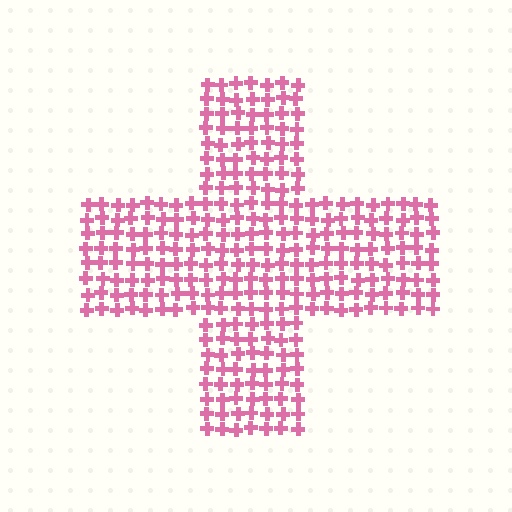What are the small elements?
The small elements are crosses.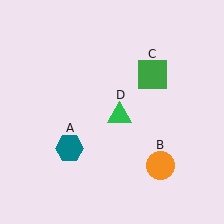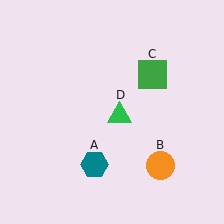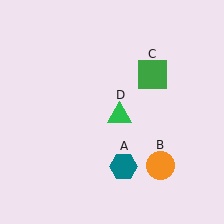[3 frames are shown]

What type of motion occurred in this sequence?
The teal hexagon (object A) rotated counterclockwise around the center of the scene.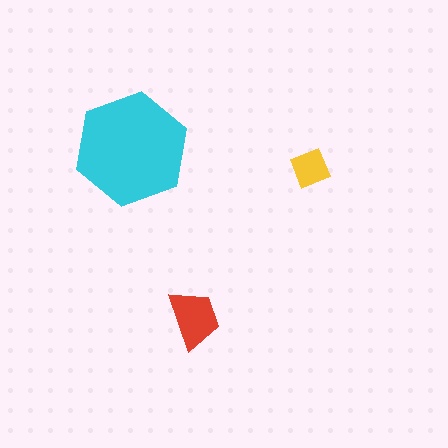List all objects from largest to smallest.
The cyan hexagon, the red trapezoid, the yellow square.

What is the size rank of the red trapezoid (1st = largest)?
2nd.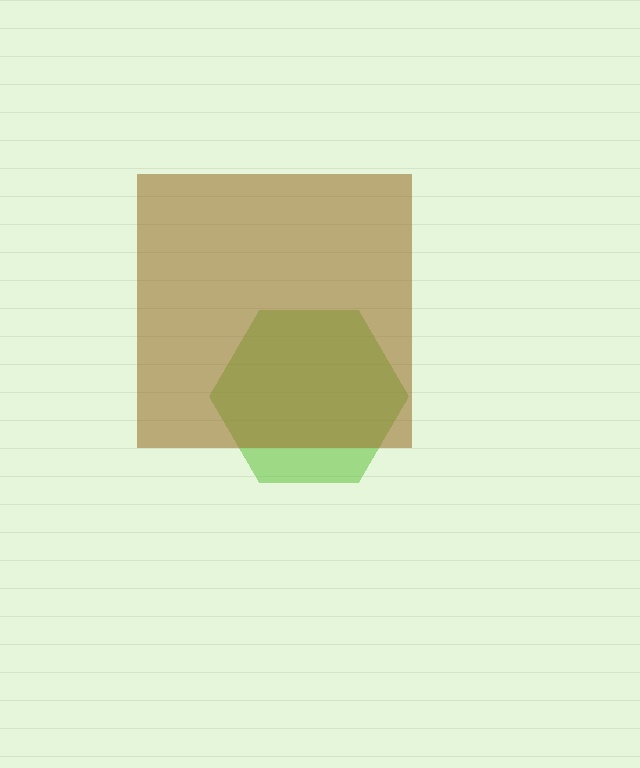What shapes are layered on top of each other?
The layered shapes are: a lime hexagon, a brown square.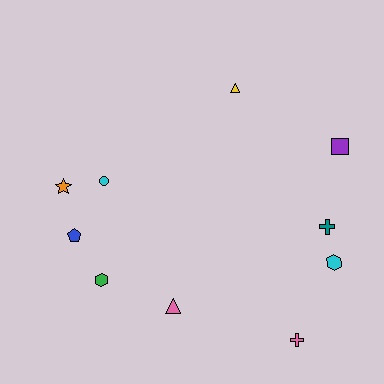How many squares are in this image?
There is 1 square.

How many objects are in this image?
There are 10 objects.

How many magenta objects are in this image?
There are no magenta objects.